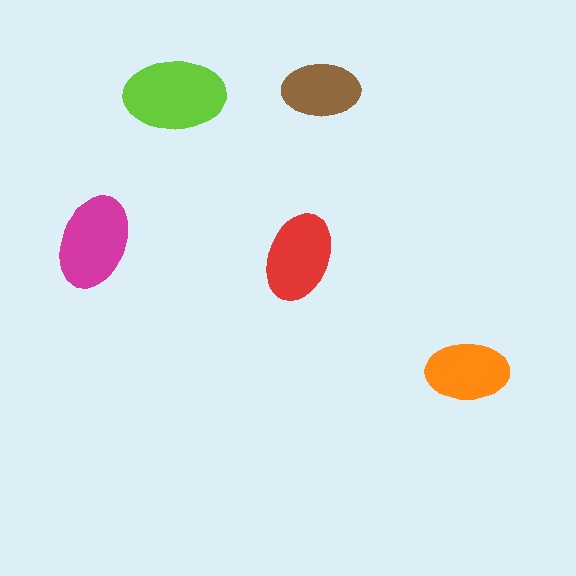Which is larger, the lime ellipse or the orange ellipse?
The lime one.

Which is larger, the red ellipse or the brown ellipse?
The red one.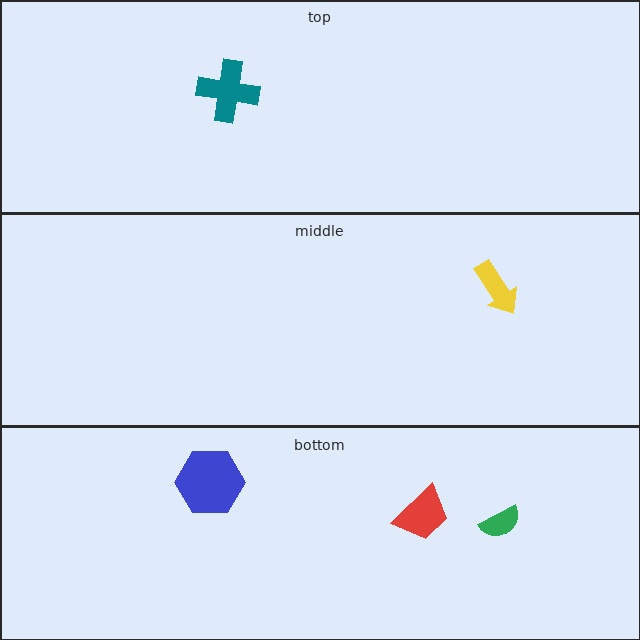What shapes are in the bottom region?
The blue hexagon, the green semicircle, the red trapezoid.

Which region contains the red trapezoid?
The bottom region.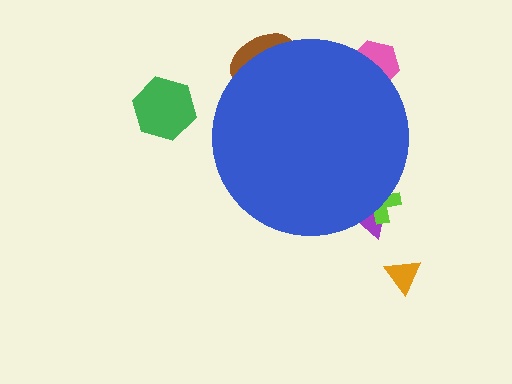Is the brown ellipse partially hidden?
Yes, the brown ellipse is partially hidden behind the blue circle.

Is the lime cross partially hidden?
Yes, the lime cross is partially hidden behind the blue circle.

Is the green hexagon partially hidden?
No, the green hexagon is fully visible.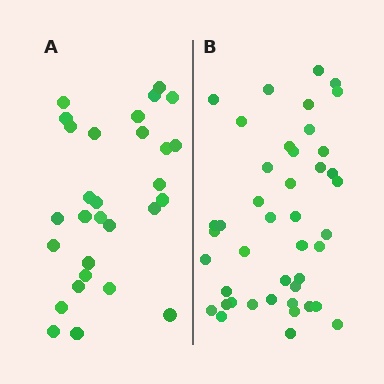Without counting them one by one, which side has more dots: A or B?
Region B (the right region) has more dots.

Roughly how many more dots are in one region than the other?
Region B has approximately 15 more dots than region A.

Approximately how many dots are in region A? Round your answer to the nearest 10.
About 30 dots. (The exact count is 29, which rounds to 30.)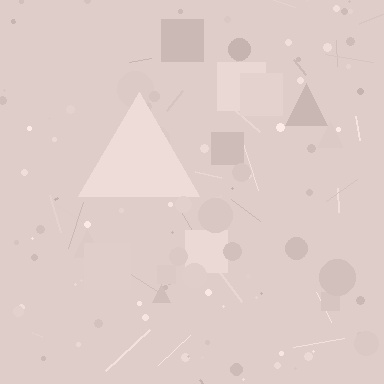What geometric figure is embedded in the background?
A triangle is embedded in the background.